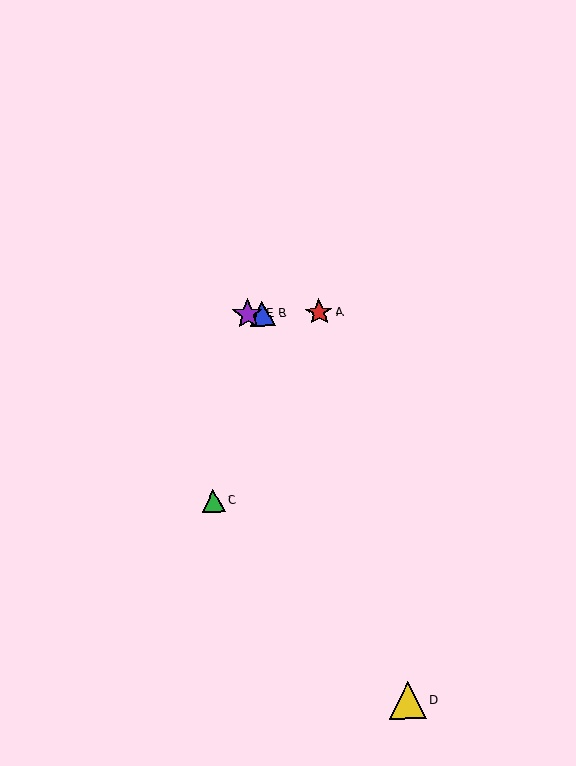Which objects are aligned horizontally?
Objects A, B, E are aligned horizontally.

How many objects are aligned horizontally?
3 objects (A, B, E) are aligned horizontally.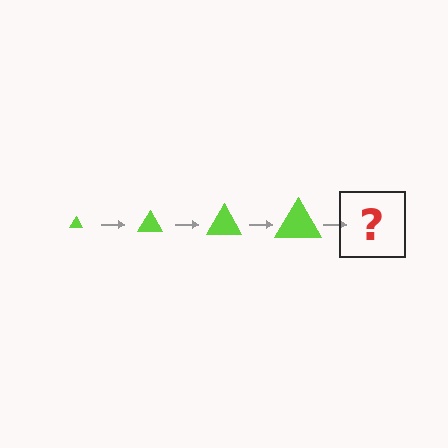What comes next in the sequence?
The next element should be a lime triangle, larger than the previous one.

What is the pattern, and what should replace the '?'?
The pattern is that the triangle gets progressively larger each step. The '?' should be a lime triangle, larger than the previous one.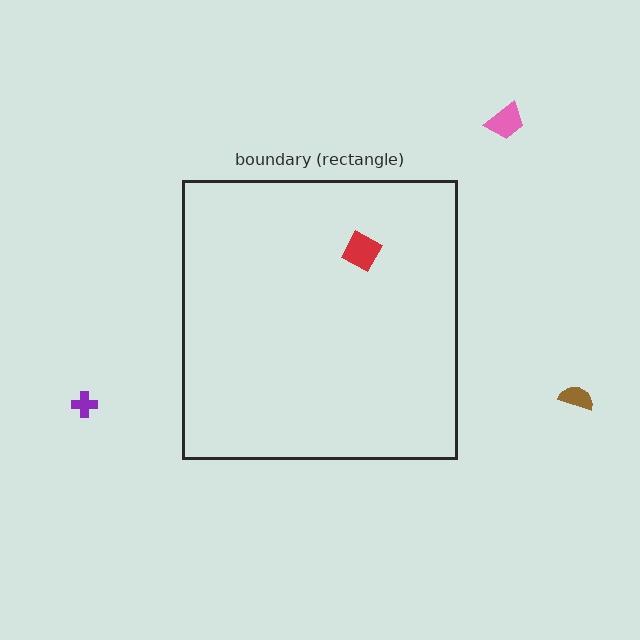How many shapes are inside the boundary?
1 inside, 3 outside.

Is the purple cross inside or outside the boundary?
Outside.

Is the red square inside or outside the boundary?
Inside.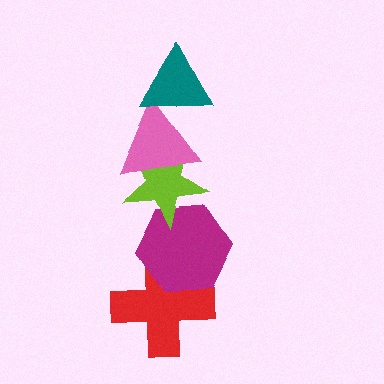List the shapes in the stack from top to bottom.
From top to bottom: the teal triangle, the pink triangle, the lime star, the magenta hexagon, the red cross.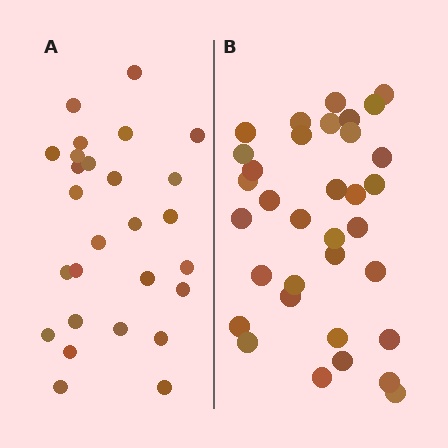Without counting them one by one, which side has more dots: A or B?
Region B (the right region) has more dots.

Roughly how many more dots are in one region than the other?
Region B has roughly 8 or so more dots than region A.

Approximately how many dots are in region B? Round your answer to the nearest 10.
About 30 dots. (The exact count is 34, which rounds to 30.)